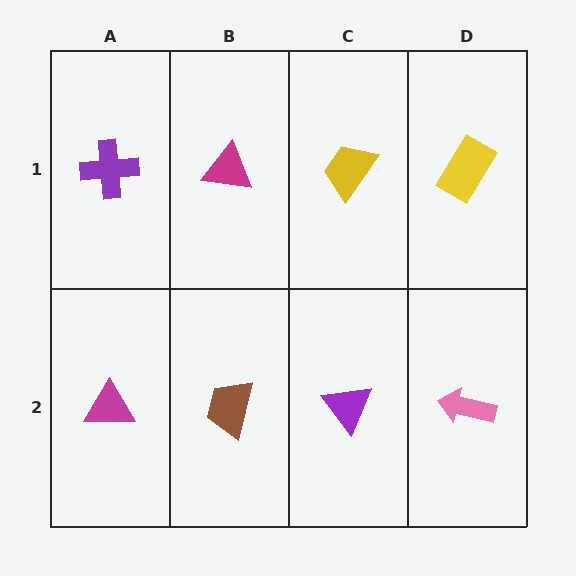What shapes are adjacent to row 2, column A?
A purple cross (row 1, column A), a brown trapezoid (row 2, column B).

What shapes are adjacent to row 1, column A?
A magenta triangle (row 2, column A), a magenta triangle (row 1, column B).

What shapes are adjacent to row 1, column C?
A purple triangle (row 2, column C), a magenta triangle (row 1, column B), a yellow rectangle (row 1, column D).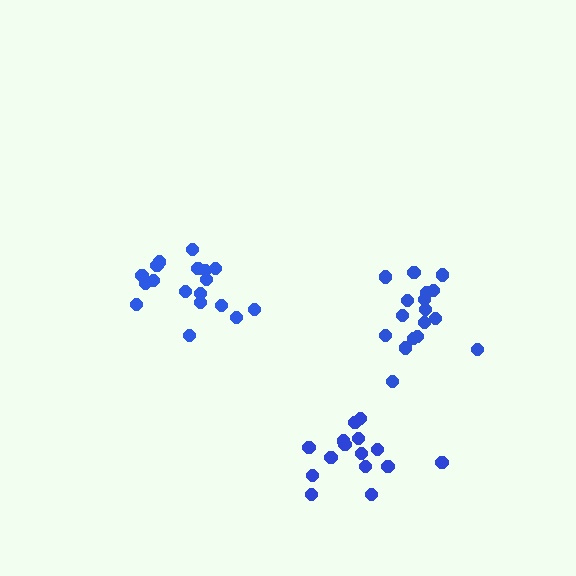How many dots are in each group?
Group 1: 18 dots, Group 2: 15 dots, Group 3: 17 dots (50 total).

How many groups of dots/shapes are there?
There are 3 groups.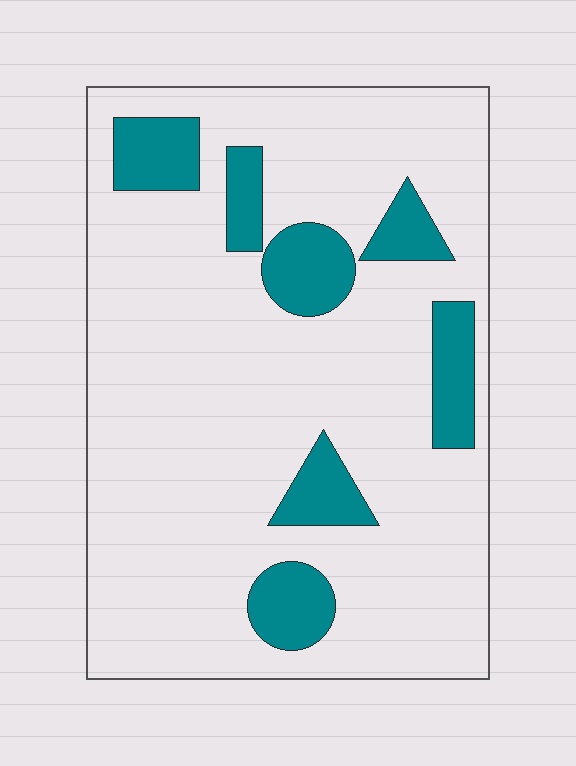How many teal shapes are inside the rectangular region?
7.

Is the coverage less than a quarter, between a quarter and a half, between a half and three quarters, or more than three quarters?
Less than a quarter.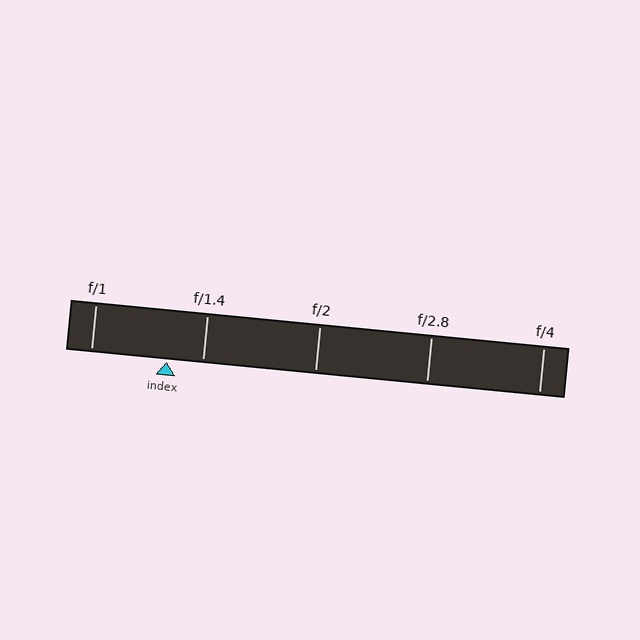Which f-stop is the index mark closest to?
The index mark is closest to f/1.4.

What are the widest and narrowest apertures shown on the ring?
The widest aperture shown is f/1 and the narrowest is f/4.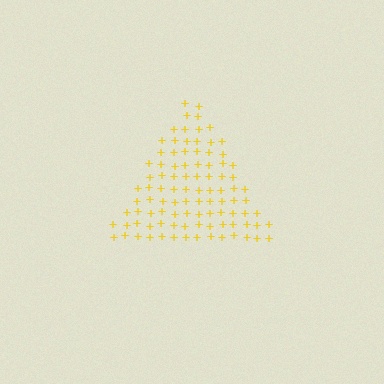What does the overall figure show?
The overall figure shows a triangle.